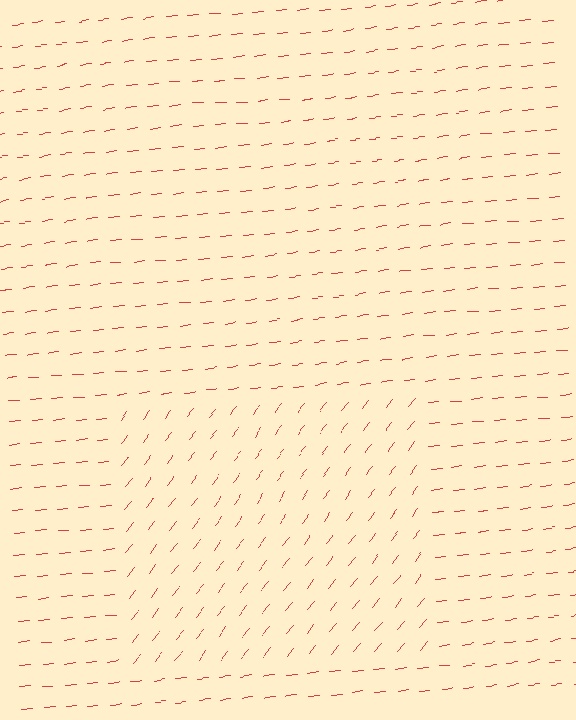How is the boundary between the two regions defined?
The boundary is defined purely by a change in line orientation (approximately 45 degrees difference). All lines are the same color and thickness.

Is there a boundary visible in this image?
Yes, there is a texture boundary formed by a change in line orientation.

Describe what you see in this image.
The image is filled with small red line segments. A rectangle region in the image has lines oriented differently from the surrounding lines, creating a visible texture boundary.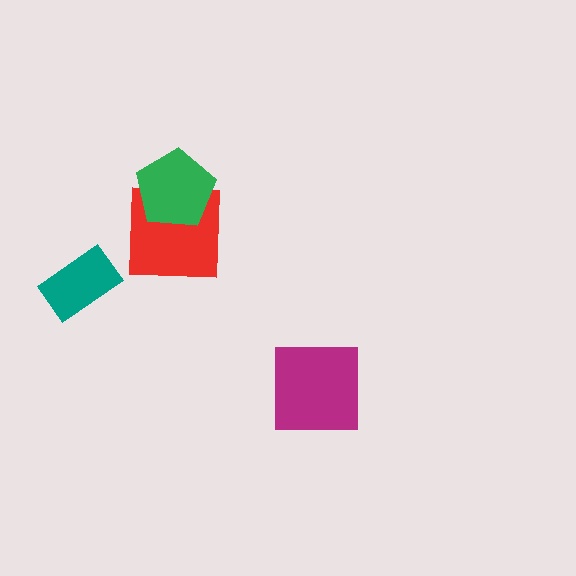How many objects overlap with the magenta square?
0 objects overlap with the magenta square.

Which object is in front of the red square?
The green pentagon is in front of the red square.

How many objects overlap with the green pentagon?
1 object overlaps with the green pentagon.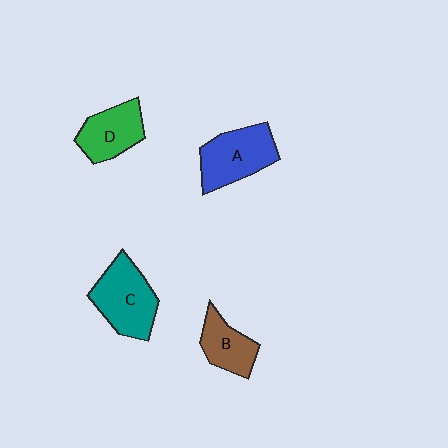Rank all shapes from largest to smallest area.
From largest to smallest: C (teal), A (blue), D (green), B (brown).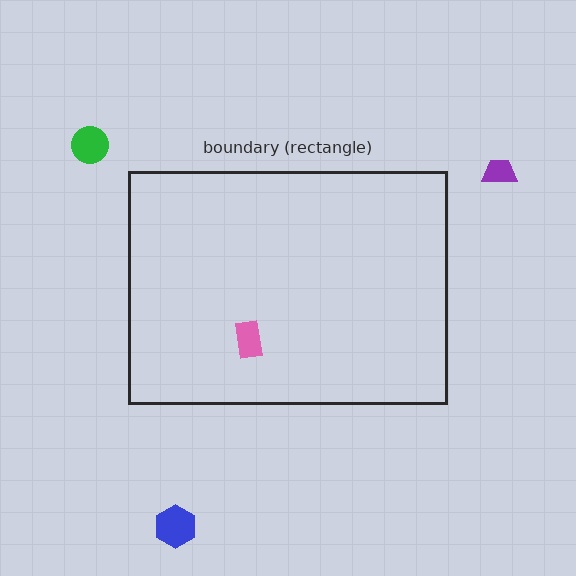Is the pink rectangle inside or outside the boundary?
Inside.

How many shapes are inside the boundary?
1 inside, 3 outside.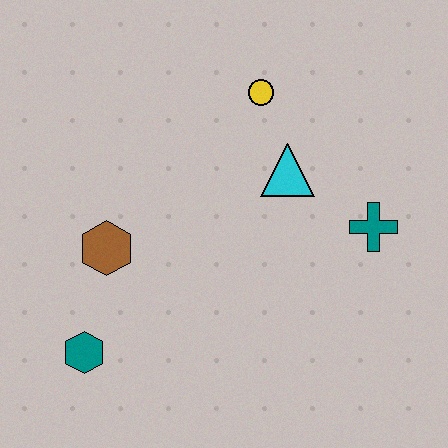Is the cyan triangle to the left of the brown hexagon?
No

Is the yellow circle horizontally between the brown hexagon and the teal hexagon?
No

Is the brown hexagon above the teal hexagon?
Yes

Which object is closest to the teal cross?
The cyan triangle is closest to the teal cross.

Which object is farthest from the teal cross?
The teal hexagon is farthest from the teal cross.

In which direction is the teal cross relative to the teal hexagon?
The teal cross is to the right of the teal hexagon.